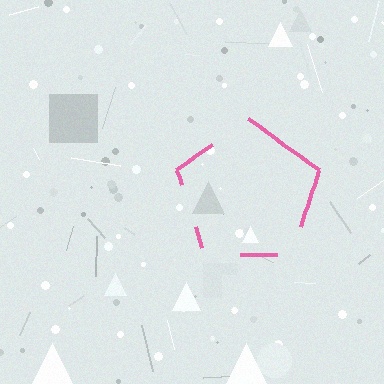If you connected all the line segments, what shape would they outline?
They would outline a pentagon.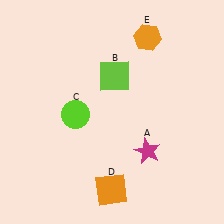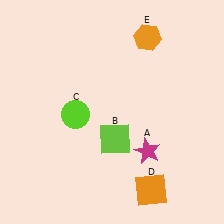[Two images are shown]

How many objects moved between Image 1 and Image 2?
2 objects moved between the two images.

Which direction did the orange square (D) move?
The orange square (D) moved right.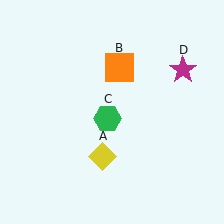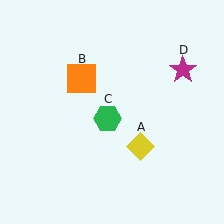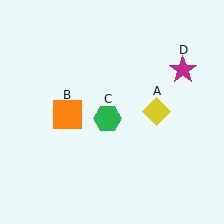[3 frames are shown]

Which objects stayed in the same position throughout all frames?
Green hexagon (object C) and magenta star (object D) remained stationary.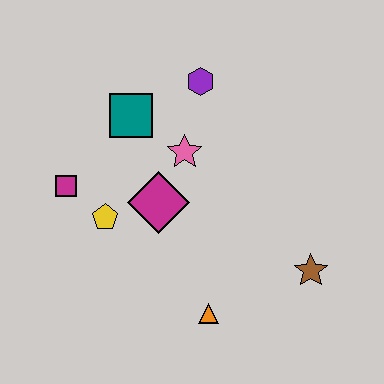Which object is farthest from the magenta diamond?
The brown star is farthest from the magenta diamond.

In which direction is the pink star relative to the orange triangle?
The pink star is above the orange triangle.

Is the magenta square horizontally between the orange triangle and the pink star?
No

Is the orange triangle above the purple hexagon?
No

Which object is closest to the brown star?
The orange triangle is closest to the brown star.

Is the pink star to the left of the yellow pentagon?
No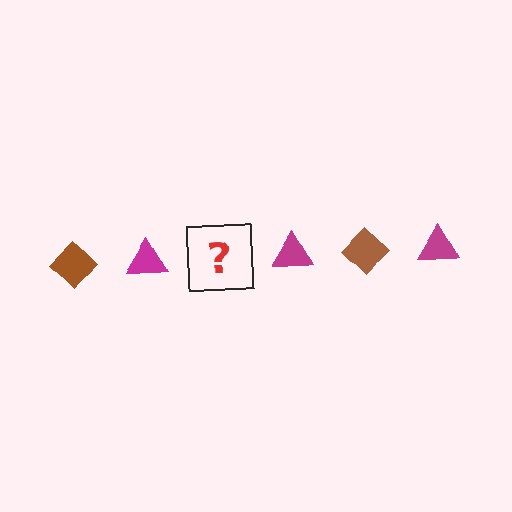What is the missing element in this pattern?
The missing element is a brown diamond.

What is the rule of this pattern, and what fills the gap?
The rule is that the pattern alternates between brown diamond and magenta triangle. The gap should be filled with a brown diamond.